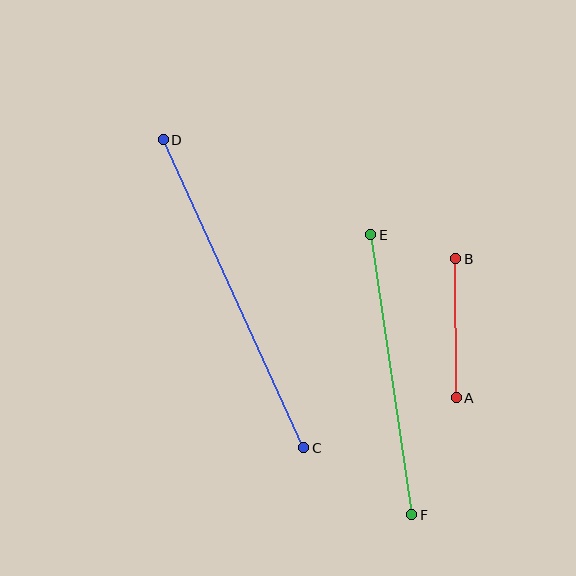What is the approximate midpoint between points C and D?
The midpoint is at approximately (233, 294) pixels.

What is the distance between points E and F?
The distance is approximately 283 pixels.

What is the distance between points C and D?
The distance is approximately 339 pixels.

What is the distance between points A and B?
The distance is approximately 139 pixels.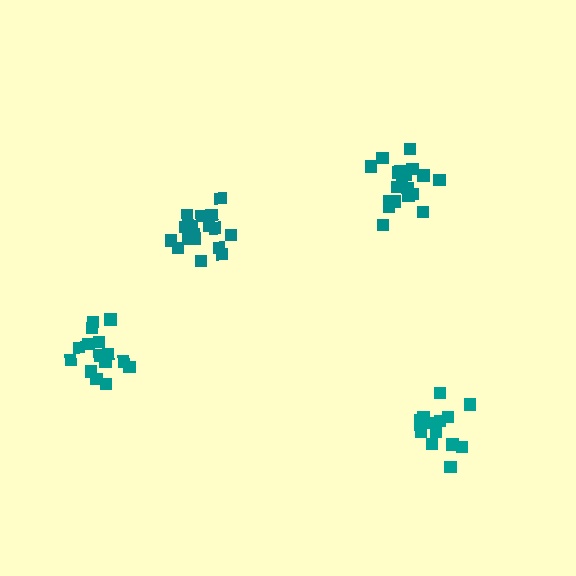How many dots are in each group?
Group 1: 15 dots, Group 2: 17 dots, Group 3: 19 dots, Group 4: 14 dots (65 total).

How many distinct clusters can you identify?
There are 4 distinct clusters.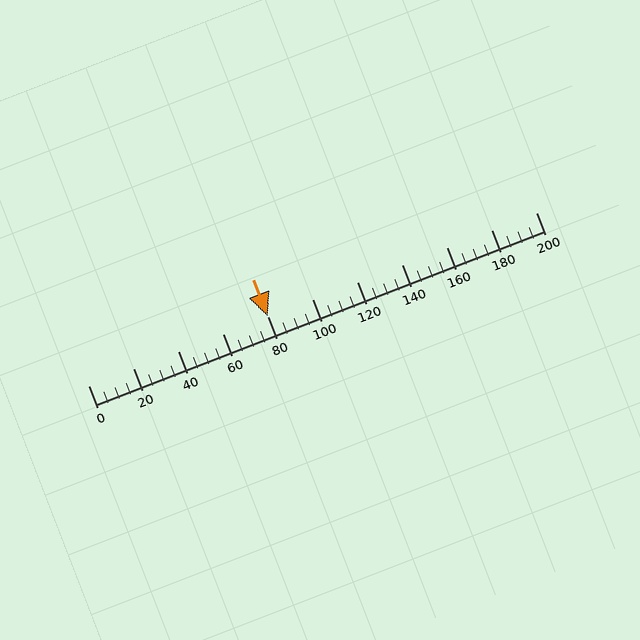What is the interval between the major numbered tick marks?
The major tick marks are spaced 20 units apart.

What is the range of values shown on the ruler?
The ruler shows values from 0 to 200.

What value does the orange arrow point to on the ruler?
The orange arrow points to approximately 80.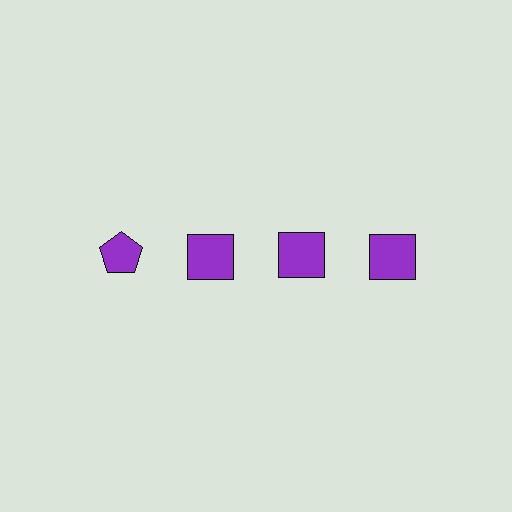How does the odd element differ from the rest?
It has a different shape: pentagon instead of square.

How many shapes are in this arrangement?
There are 4 shapes arranged in a grid pattern.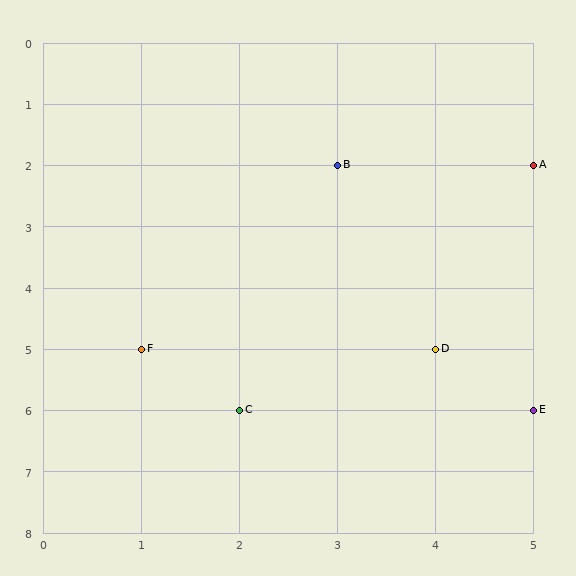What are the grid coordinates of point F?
Point F is at grid coordinates (1, 5).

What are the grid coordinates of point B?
Point B is at grid coordinates (3, 2).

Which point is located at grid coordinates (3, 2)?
Point B is at (3, 2).